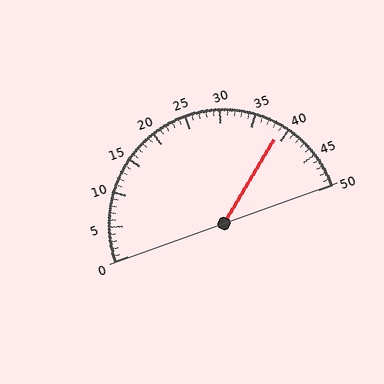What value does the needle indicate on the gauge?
The needle indicates approximately 39.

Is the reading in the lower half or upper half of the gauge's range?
The reading is in the upper half of the range (0 to 50).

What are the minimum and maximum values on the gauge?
The gauge ranges from 0 to 50.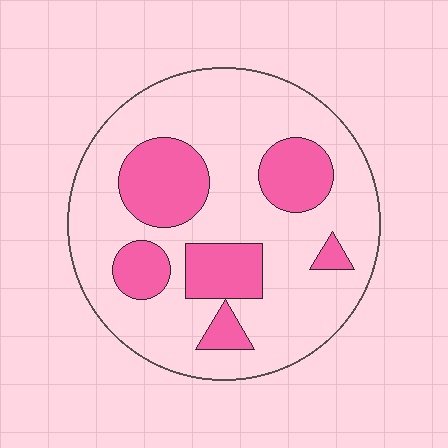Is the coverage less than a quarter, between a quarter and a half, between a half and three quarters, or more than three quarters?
Between a quarter and a half.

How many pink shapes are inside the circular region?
6.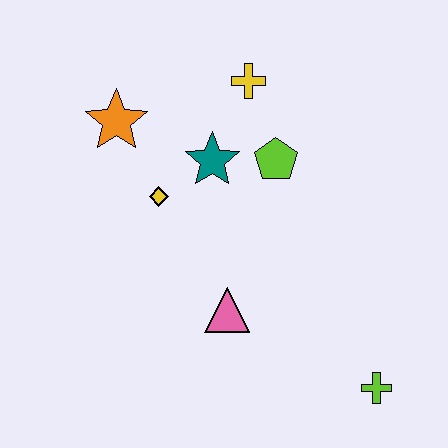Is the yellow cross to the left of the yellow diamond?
No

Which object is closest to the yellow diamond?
The teal star is closest to the yellow diamond.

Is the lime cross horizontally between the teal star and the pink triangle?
No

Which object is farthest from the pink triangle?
The yellow cross is farthest from the pink triangle.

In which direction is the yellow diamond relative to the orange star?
The yellow diamond is below the orange star.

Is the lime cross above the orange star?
No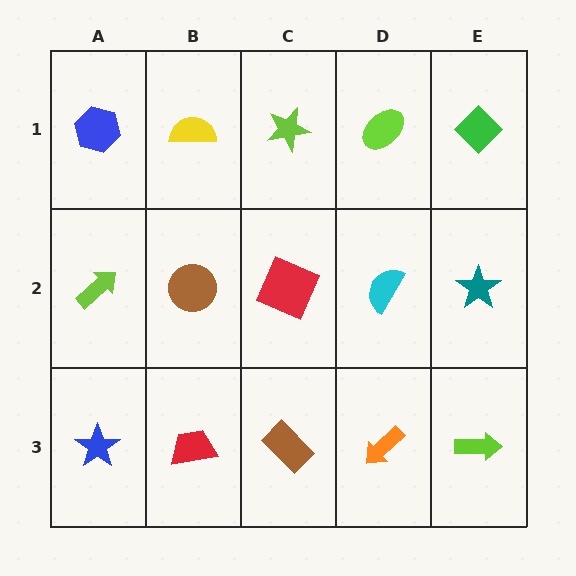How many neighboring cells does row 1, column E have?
2.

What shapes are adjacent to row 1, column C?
A red square (row 2, column C), a yellow semicircle (row 1, column B), a lime ellipse (row 1, column D).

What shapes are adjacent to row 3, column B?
A brown circle (row 2, column B), a blue star (row 3, column A), a brown rectangle (row 3, column C).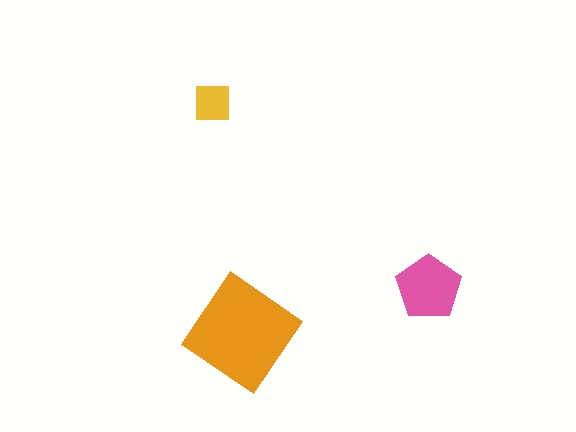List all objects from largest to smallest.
The orange diamond, the pink pentagon, the yellow square.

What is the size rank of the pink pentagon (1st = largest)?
2nd.